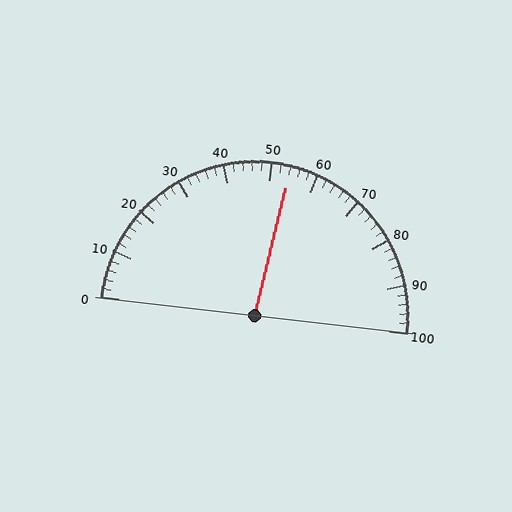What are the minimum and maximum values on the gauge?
The gauge ranges from 0 to 100.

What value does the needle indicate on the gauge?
The needle indicates approximately 54.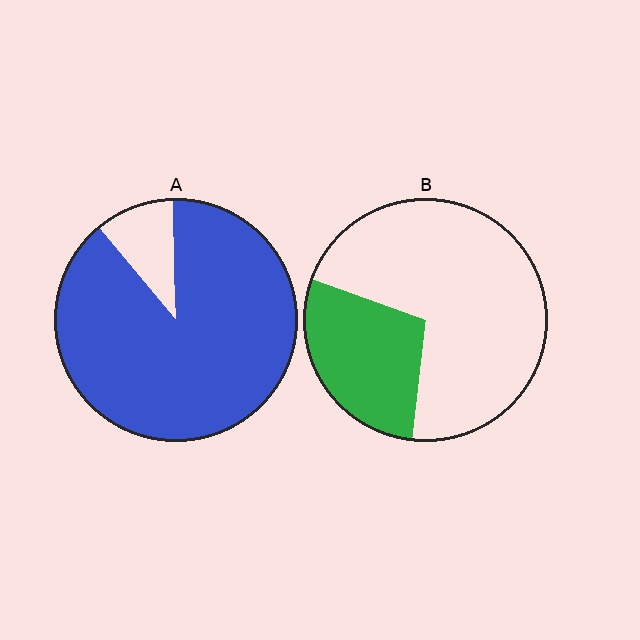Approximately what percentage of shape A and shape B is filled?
A is approximately 90% and B is approximately 30%.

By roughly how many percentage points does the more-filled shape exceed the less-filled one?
By roughly 60 percentage points (A over B).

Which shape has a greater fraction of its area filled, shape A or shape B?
Shape A.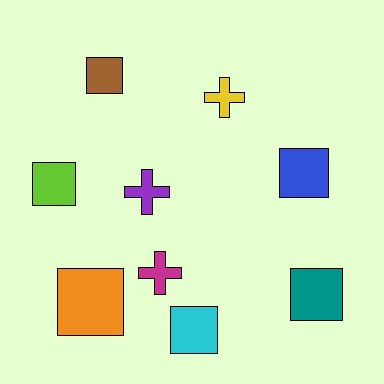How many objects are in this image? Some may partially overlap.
There are 9 objects.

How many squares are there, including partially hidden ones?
There are 6 squares.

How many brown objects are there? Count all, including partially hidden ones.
There is 1 brown object.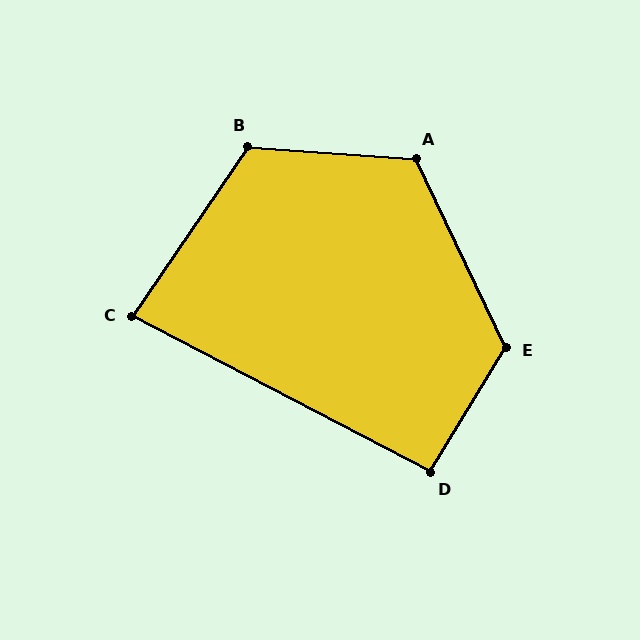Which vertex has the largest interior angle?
E, at approximately 124 degrees.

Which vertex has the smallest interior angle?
C, at approximately 83 degrees.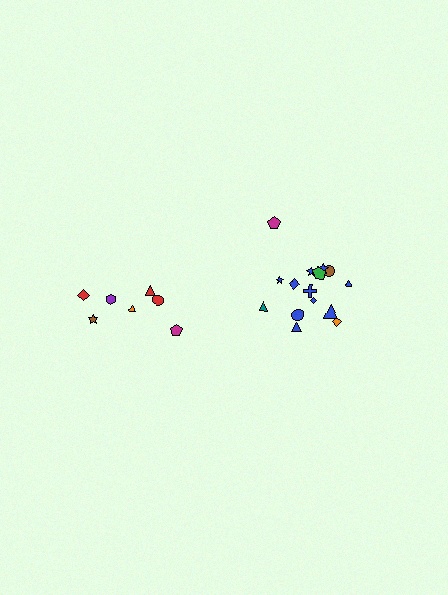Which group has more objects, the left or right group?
The right group.